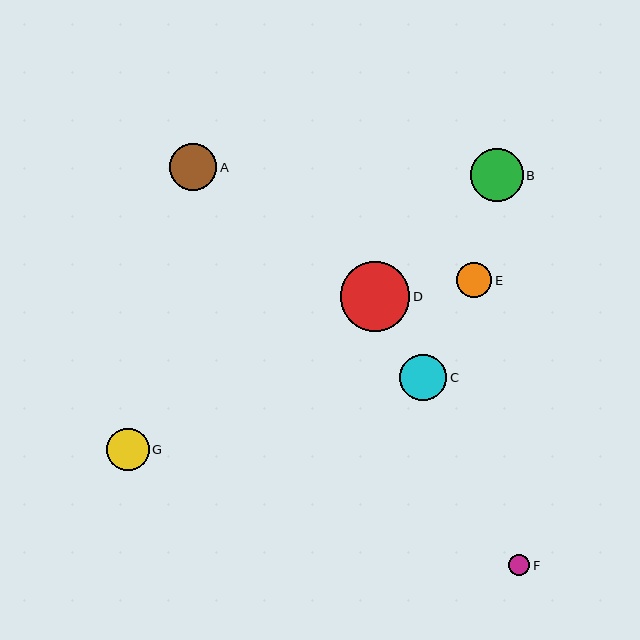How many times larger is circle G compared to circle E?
Circle G is approximately 1.2 times the size of circle E.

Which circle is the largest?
Circle D is the largest with a size of approximately 69 pixels.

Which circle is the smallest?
Circle F is the smallest with a size of approximately 21 pixels.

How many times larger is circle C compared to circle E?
Circle C is approximately 1.3 times the size of circle E.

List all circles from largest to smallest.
From largest to smallest: D, B, A, C, G, E, F.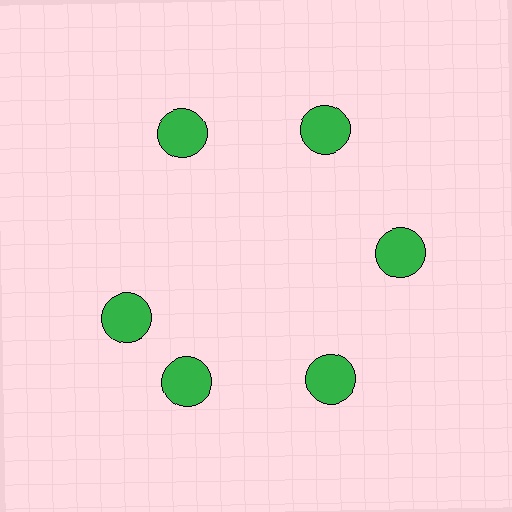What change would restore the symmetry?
The symmetry would be restored by rotating it back into even spacing with its neighbors so that all 6 circles sit at equal angles and equal distance from the center.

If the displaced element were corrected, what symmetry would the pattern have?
It would have 6-fold rotational symmetry — the pattern would map onto itself every 60 degrees.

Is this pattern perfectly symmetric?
No. The 6 green circles are arranged in a ring, but one element near the 9 o'clock position is rotated out of alignment along the ring, breaking the 6-fold rotational symmetry.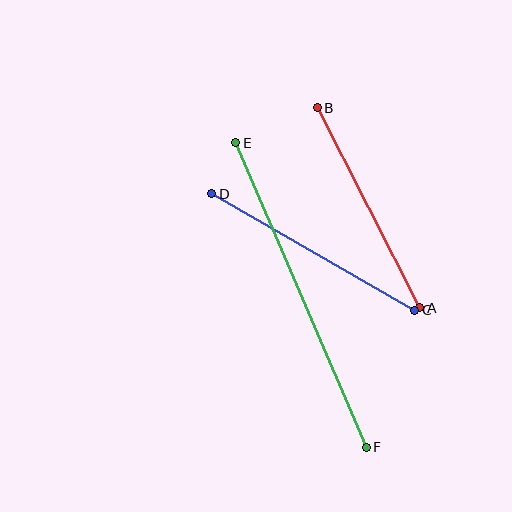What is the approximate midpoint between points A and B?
The midpoint is at approximately (369, 208) pixels.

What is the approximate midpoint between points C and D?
The midpoint is at approximately (313, 252) pixels.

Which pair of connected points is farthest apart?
Points E and F are farthest apart.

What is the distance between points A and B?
The distance is approximately 225 pixels.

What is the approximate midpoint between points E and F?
The midpoint is at approximately (301, 295) pixels.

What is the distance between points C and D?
The distance is approximately 234 pixels.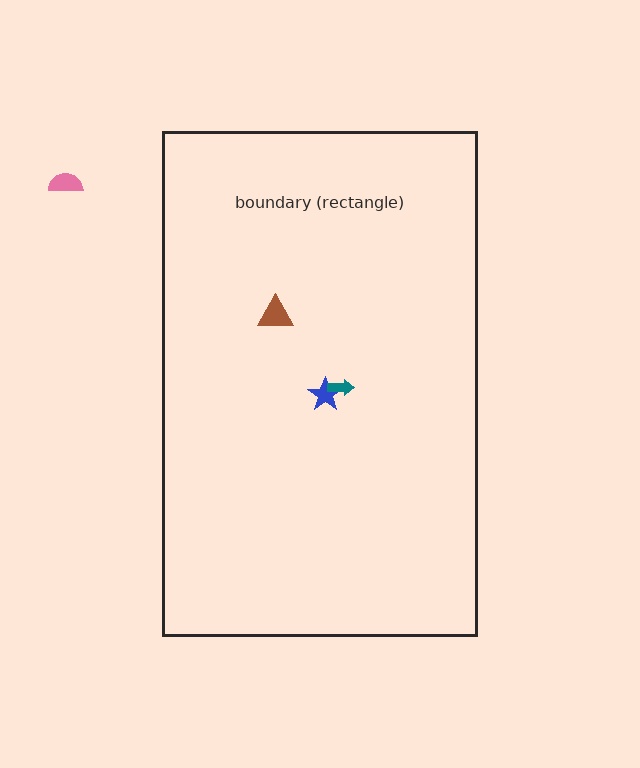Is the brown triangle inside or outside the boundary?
Inside.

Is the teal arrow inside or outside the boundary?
Inside.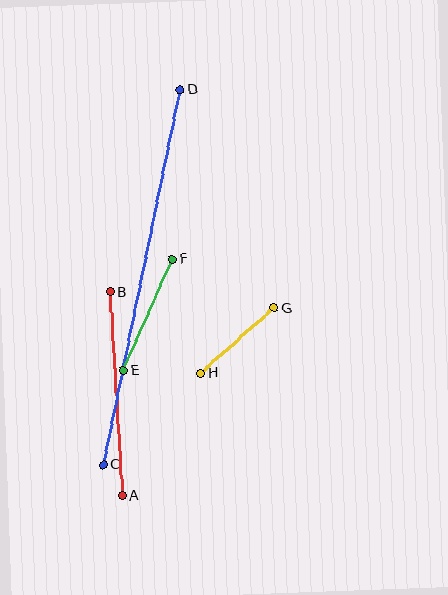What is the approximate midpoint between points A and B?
The midpoint is at approximately (116, 394) pixels.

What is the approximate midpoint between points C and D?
The midpoint is at approximately (142, 277) pixels.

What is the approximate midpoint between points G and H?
The midpoint is at approximately (237, 341) pixels.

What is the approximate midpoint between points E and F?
The midpoint is at approximately (148, 315) pixels.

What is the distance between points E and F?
The distance is approximately 122 pixels.